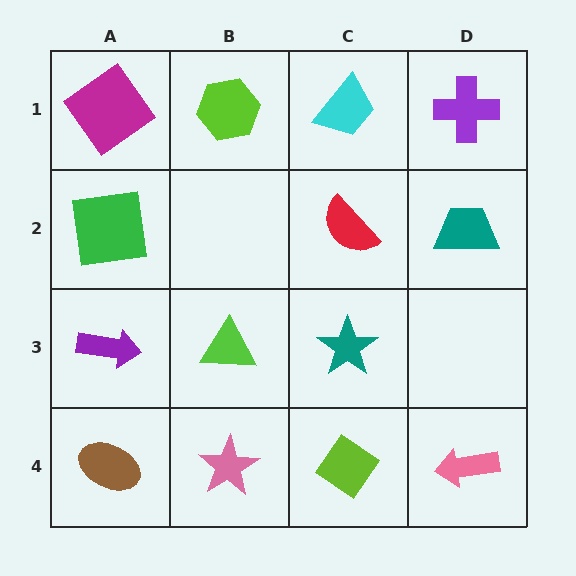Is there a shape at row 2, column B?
No, that cell is empty.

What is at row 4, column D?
A pink arrow.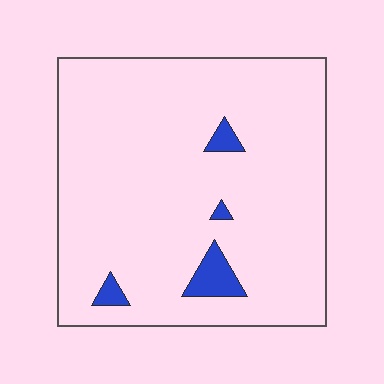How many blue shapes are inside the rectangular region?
4.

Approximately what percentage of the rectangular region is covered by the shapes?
Approximately 5%.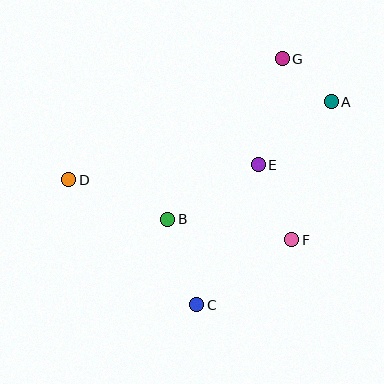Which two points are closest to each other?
Points A and G are closest to each other.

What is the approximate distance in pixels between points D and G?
The distance between D and G is approximately 246 pixels.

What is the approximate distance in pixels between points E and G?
The distance between E and G is approximately 109 pixels.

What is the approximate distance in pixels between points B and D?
The distance between B and D is approximately 107 pixels.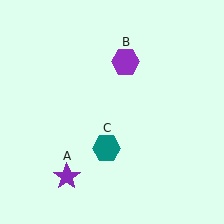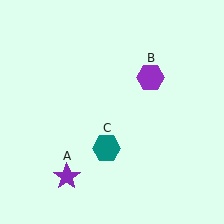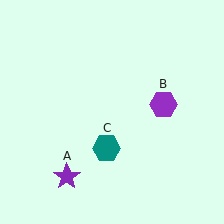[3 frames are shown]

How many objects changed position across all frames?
1 object changed position: purple hexagon (object B).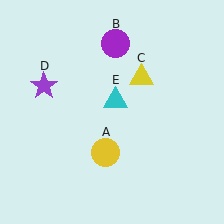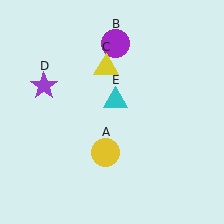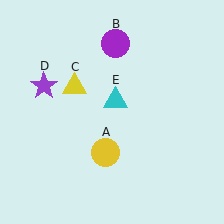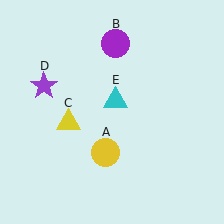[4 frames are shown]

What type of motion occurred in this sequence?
The yellow triangle (object C) rotated counterclockwise around the center of the scene.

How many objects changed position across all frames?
1 object changed position: yellow triangle (object C).